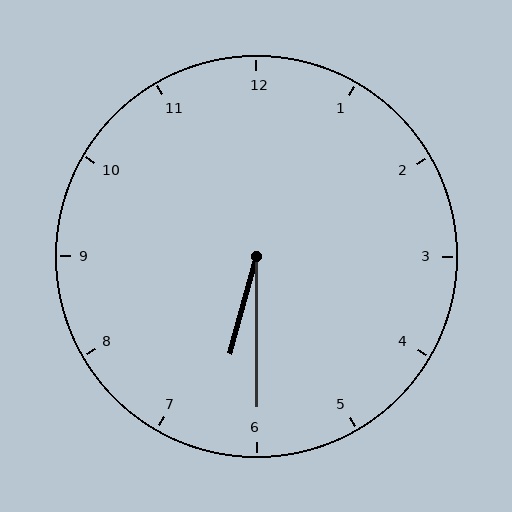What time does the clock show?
6:30.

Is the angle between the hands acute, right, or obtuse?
It is acute.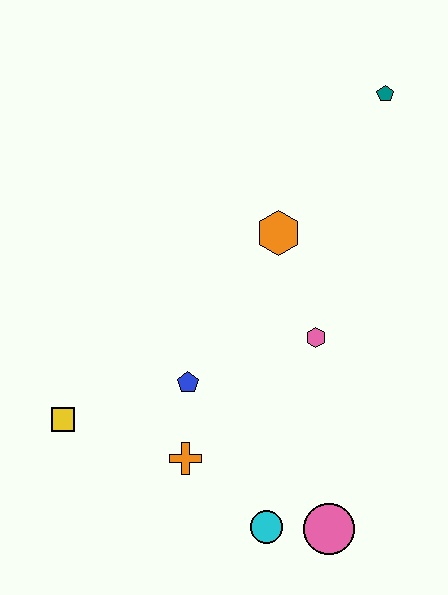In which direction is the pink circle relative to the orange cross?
The pink circle is to the right of the orange cross.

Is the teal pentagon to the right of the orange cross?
Yes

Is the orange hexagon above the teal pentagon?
No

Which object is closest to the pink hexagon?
The orange hexagon is closest to the pink hexagon.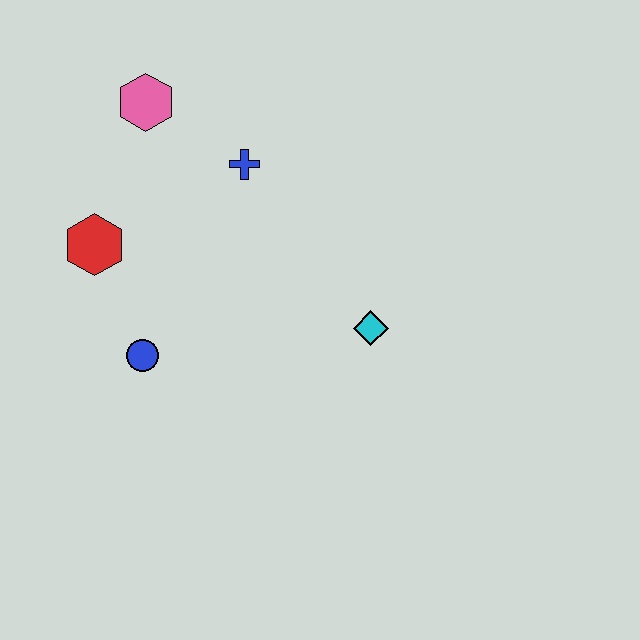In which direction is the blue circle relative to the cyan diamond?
The blue circle is to the left of the cyan diamond.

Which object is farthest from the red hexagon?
The cyan diamond is farthest from the red hexagon.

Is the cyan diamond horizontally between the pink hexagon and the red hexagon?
No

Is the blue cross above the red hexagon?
Yes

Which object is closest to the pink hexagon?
The blue cross is closest to the pink hexagon.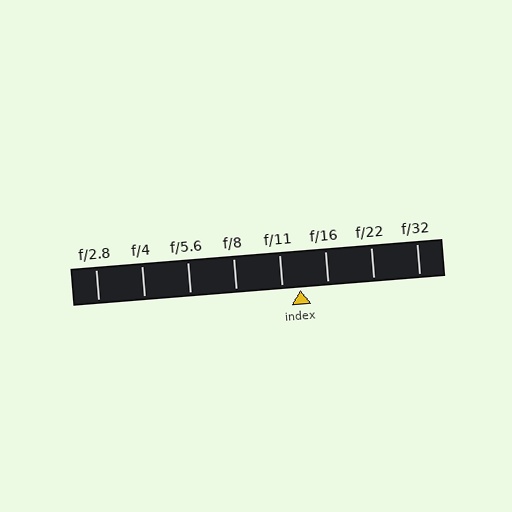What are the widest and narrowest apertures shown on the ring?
The widest aperture shown is f/2.8 and the narrowest is f/32.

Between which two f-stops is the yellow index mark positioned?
The index mark is between f/11 and f/16.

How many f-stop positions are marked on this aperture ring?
There are 8 f-stop positions marked.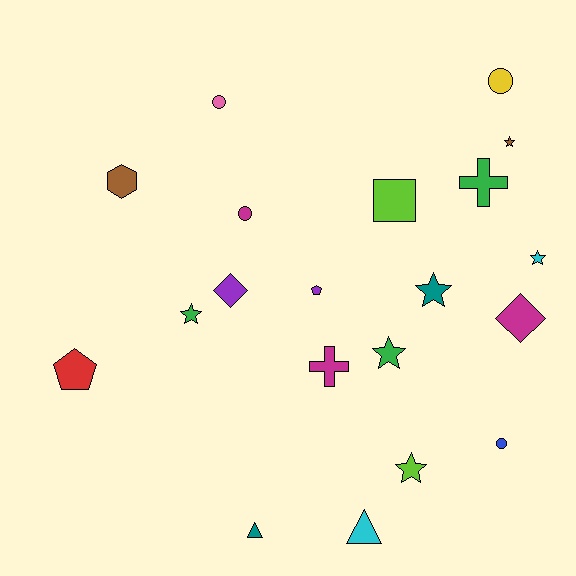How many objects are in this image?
There are 20 objects.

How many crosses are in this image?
There are 2 crosses.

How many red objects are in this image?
There is 1 red object.